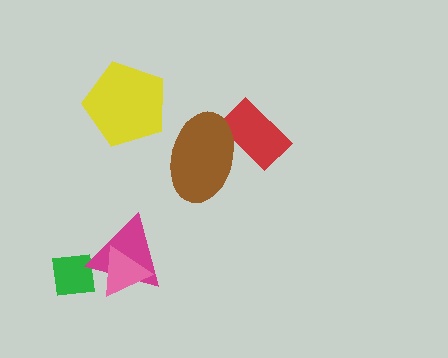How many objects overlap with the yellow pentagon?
0 objects overlap with the yellow pentagon.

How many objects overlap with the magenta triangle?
2 objects overlap with the magenta triangle.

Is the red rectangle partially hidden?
Yes, it is partially covered by another shape.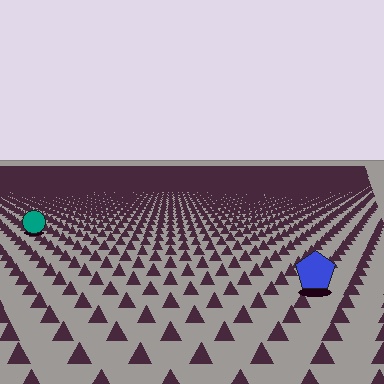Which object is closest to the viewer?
The blue pentagon is closest. The texture marks near it are larger and more spread out.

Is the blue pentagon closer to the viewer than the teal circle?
Yes. The blue pentagon is closer — you can tell from the texture gradient: the ground texture is coarser near it.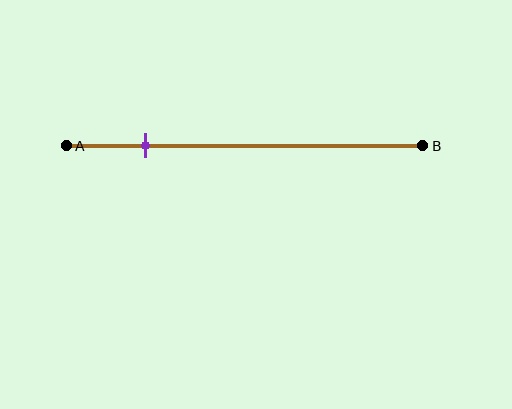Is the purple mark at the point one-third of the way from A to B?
No, the mark is at about 20% from A, not at the 33% one-third point.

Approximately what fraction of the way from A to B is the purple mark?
The purple mark is approximately 20% of the way from A to B.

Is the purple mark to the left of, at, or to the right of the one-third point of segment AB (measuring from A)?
The purple mark is to the left of the one-third point of segment AB.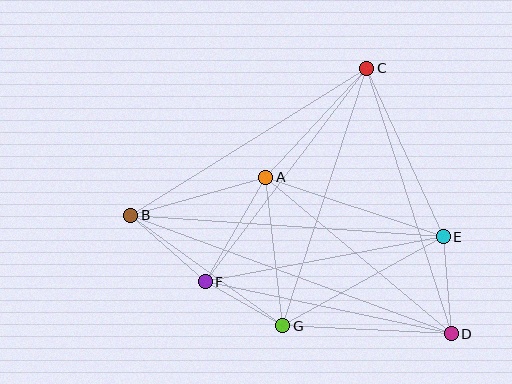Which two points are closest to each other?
Points F and G are closest to each other.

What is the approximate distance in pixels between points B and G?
The distance between B and G is approximately 188 pixels.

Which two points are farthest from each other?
Points B and D are farthest from each other.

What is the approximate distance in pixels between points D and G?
The distance between D and G is approximately 169 pixels.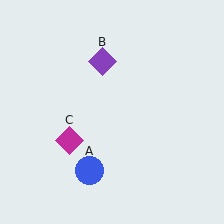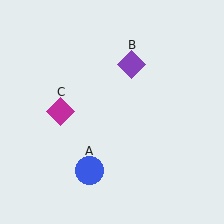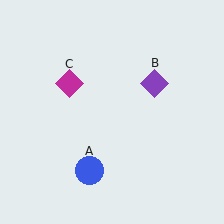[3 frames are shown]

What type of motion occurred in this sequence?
The purple diamond (object B), magenta diamond (object C) rotated clockwise around the center of the scene.